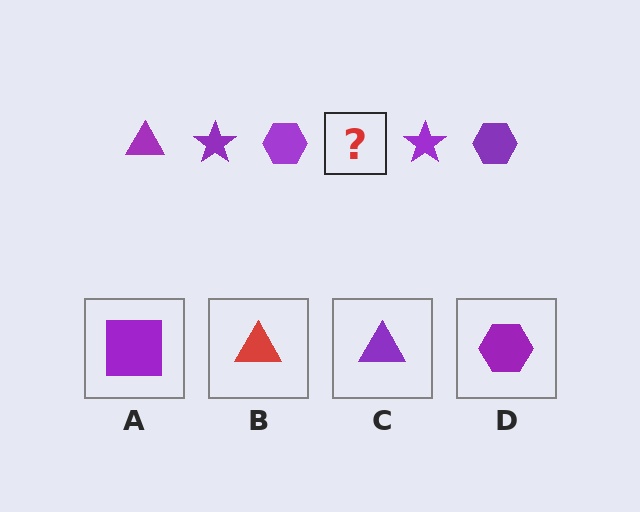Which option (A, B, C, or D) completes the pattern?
C.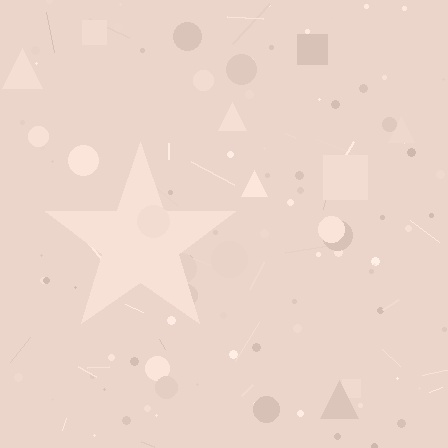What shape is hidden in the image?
A star is hidden in the image.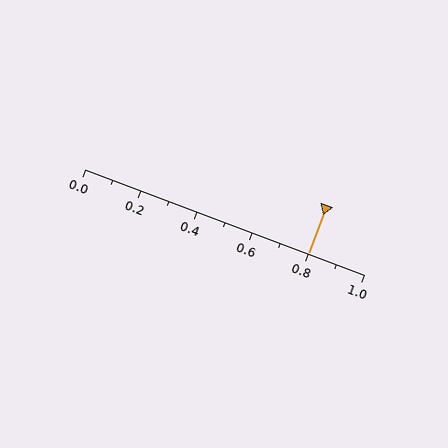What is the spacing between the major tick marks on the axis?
The major ticks are spaced 0.2 apart.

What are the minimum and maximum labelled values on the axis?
The axis runs from 0.0 to 1.0.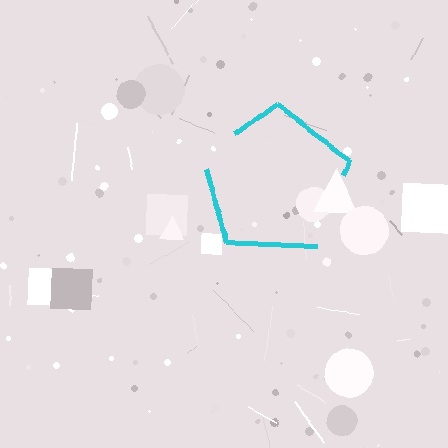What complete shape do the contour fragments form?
The contour fragments form a pentagon.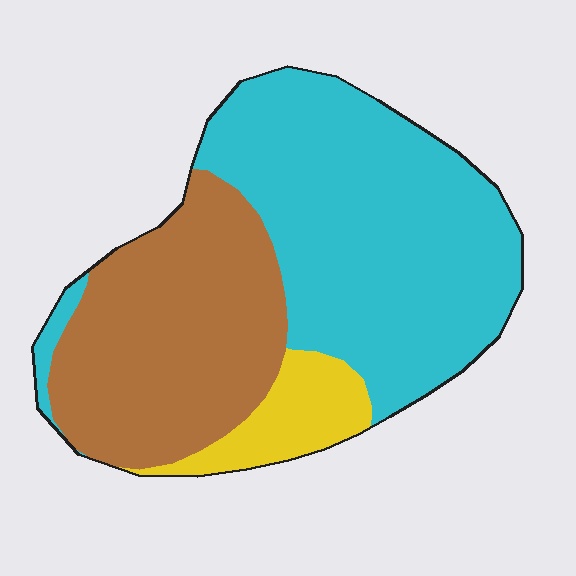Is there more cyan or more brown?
Cyan.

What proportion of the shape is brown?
Brown covers around 35% of the shape.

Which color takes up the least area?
Yellow, at roughly 10%.